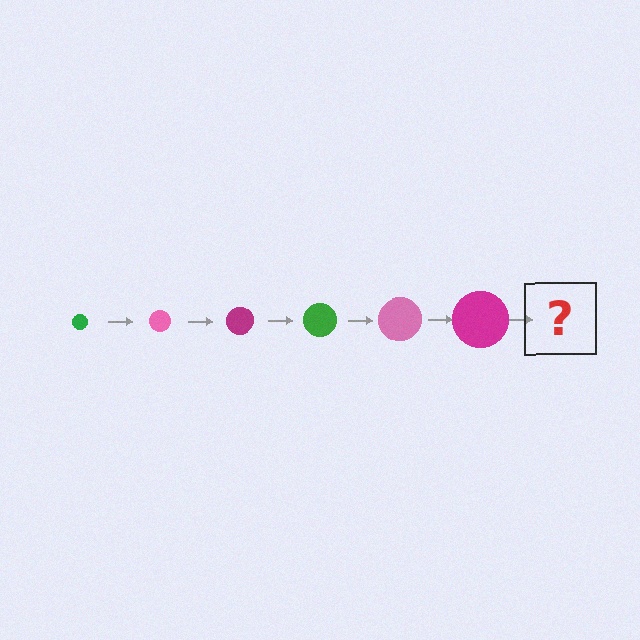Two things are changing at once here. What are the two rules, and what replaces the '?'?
The two rules are that the circle grows larger each step and the color cycles through green, pink, and magenta. The '?' should be a green circle, larger than the previous one.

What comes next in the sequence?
The next element should be a green circle, larger than the previous one.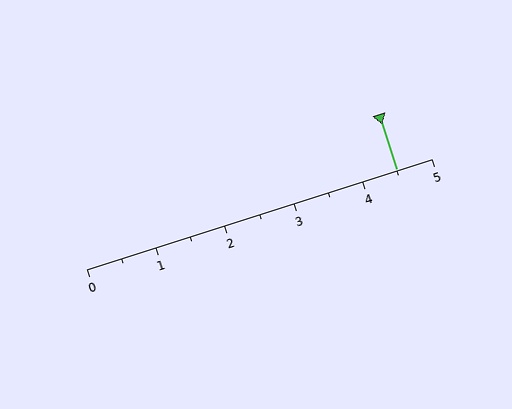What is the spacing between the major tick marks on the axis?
The major ticks are spaced 1 apart.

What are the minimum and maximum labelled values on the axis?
The axis runs from 0 to 5.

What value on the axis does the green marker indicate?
The marker indicates approximately 4.5.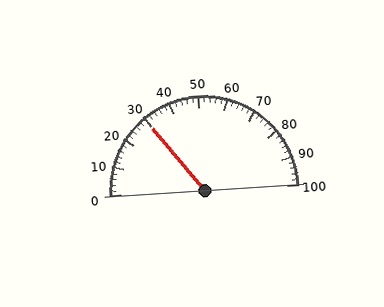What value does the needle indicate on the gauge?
The needle indicates approximately 30.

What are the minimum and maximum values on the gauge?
The gauge ranges from 0 to 100.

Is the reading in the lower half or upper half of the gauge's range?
The reading is in the lower half of the range (0 to 100).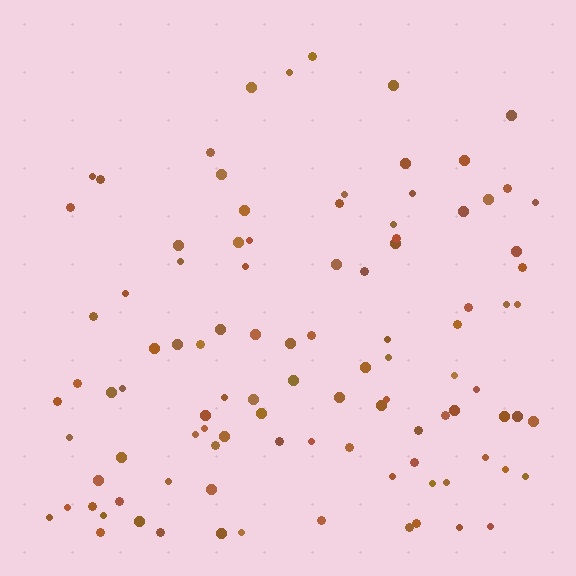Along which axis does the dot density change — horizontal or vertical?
Vertical.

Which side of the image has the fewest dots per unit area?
The top.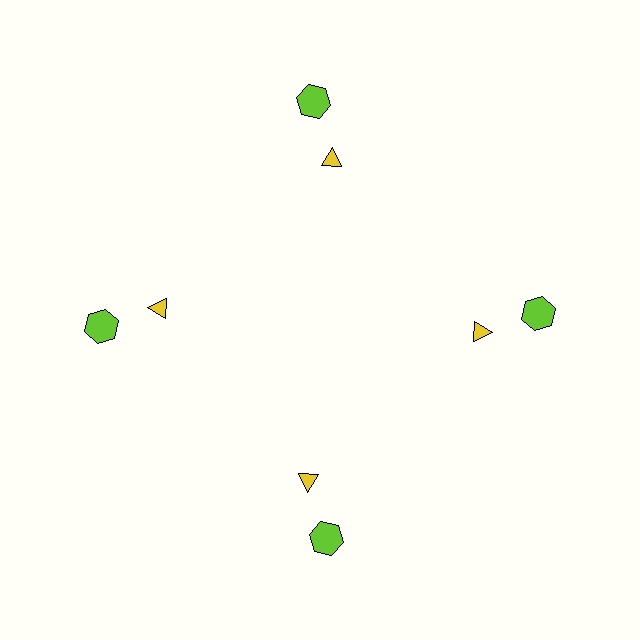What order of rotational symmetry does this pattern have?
This pattern has 4-fold rotational symmetry.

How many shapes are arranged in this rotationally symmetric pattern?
There are 8 shapes, arranged in 4 groups of 2.